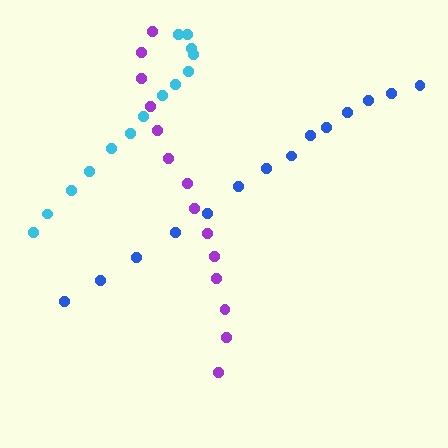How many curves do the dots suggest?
There are 3 distinct paths.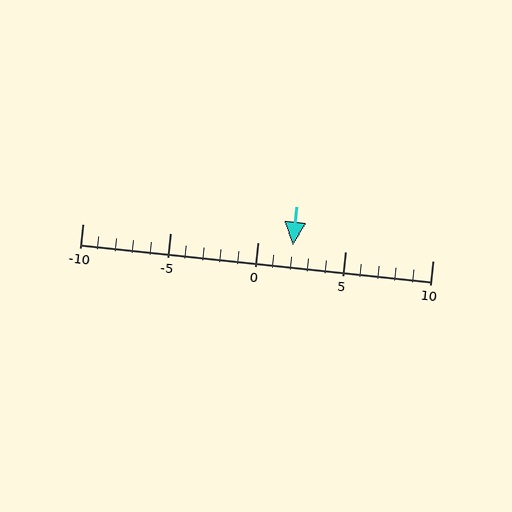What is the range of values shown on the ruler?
The ruler shows values from -10 to 10.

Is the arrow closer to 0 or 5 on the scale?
The arrow is closer to 0.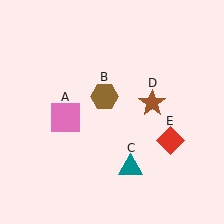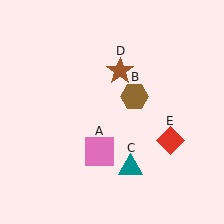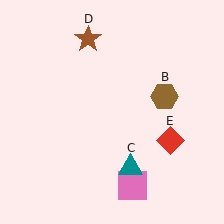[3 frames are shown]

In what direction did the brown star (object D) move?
The brown star (object D) moved up and to the left.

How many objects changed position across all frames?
3 objects changed position: pink square (object A), brown hexagon (object B), brown star (object D).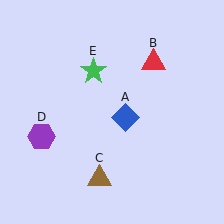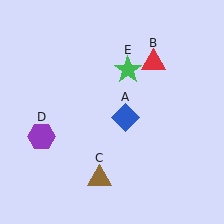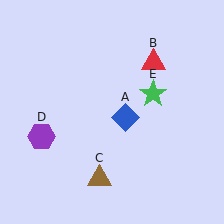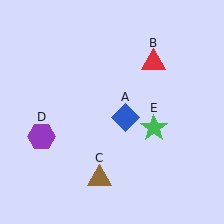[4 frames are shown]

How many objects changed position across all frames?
1 object changed position: green star (object E).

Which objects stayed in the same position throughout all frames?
Blue diamond (object A) and red triangle (object B) and brown triangle (object C) and purple hexagon (object D) remained stationary.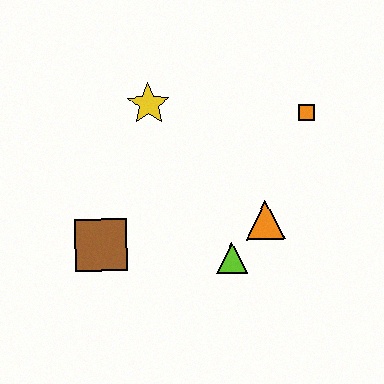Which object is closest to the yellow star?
The brown square is closest to the yellow star.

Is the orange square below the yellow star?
Yes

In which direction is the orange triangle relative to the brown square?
The orange triangle is to the right of the brown square.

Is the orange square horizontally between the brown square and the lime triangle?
No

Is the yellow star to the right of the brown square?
Yes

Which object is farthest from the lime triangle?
The yellow star is farthest from the lime triangle.